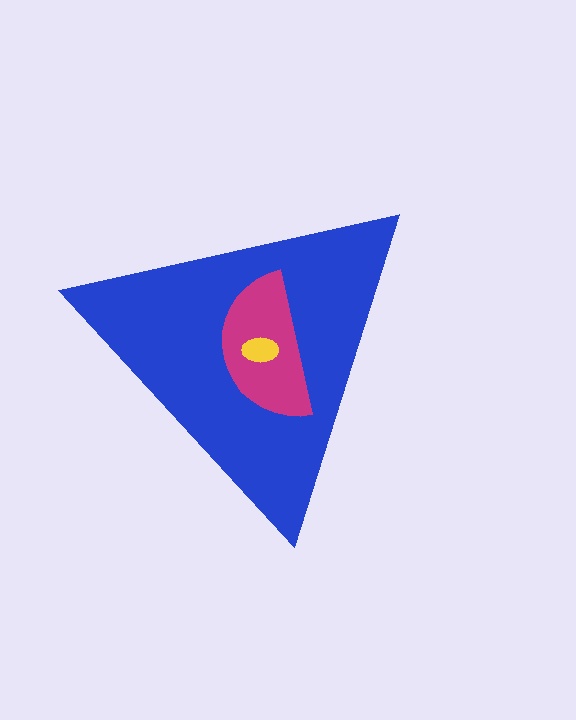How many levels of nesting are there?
3.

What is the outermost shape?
The blue triangle.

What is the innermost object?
The yellow ellipse.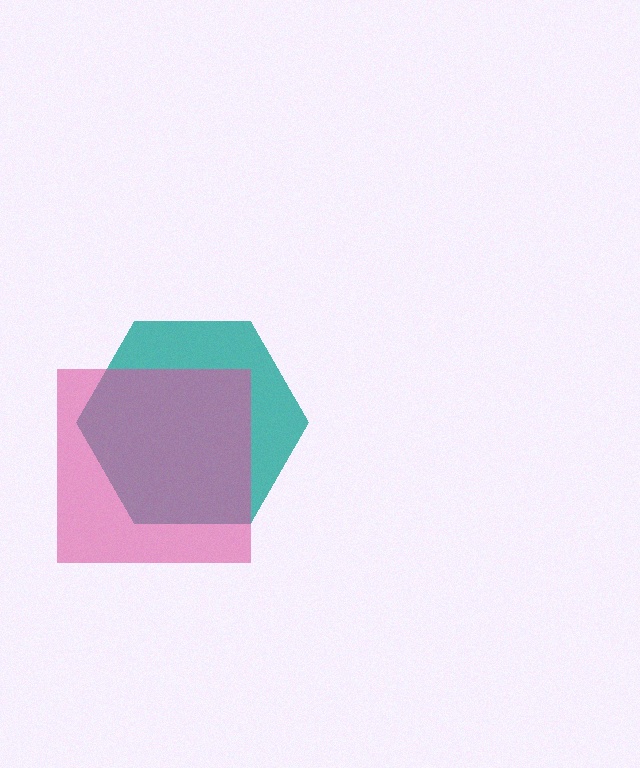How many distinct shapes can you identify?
There are 2 distinct shapes: a teal hexagon, a pink square.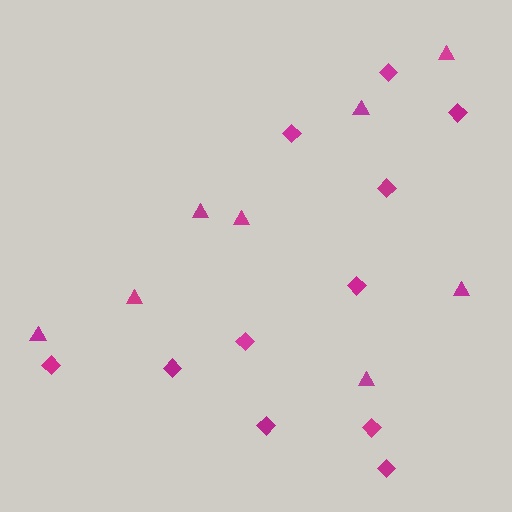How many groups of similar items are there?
There are 2 groups: one group of triangles (8) and one group of diamonds (11).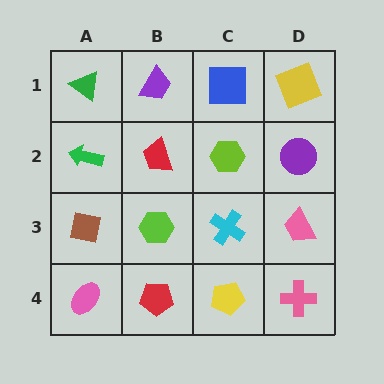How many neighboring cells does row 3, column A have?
3.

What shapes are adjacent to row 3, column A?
A green arrow (row 2, column A), a pink ellipse (row 4, column A), a lime hexagon (row 3, column B).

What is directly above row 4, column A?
A brown square.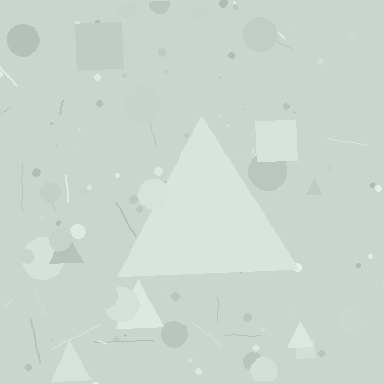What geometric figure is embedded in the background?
A triangle is embedded in the background.